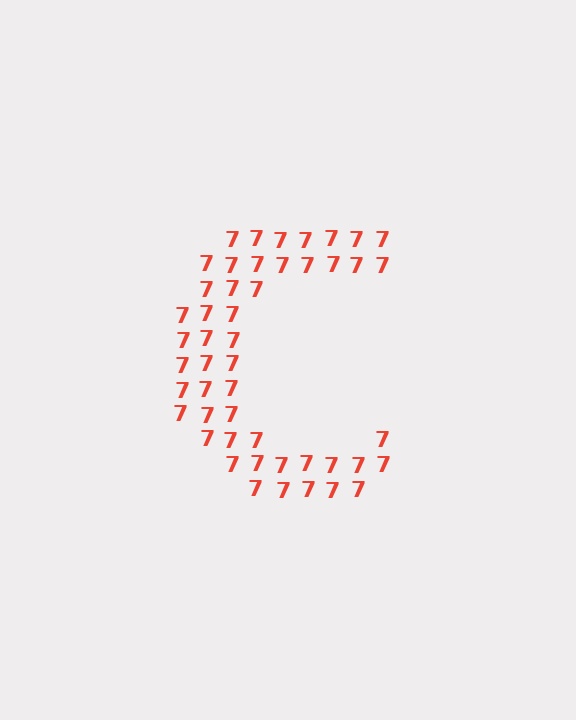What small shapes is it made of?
It is made of small digit 7's.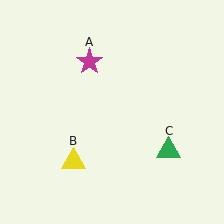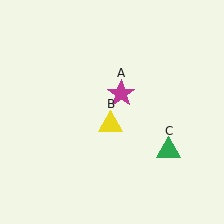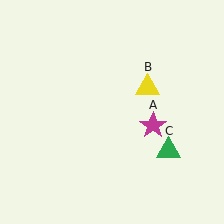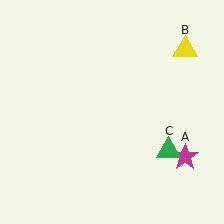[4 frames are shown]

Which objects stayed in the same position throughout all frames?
Green triangle (object C) remained stationary.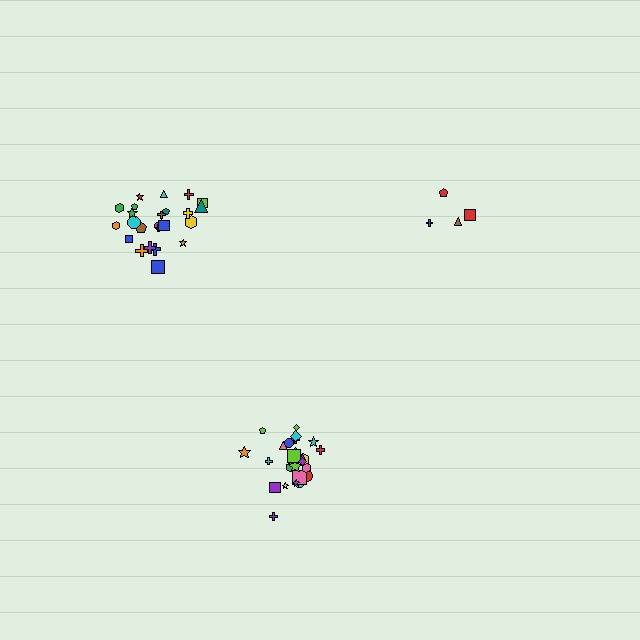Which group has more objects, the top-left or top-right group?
The top-left group.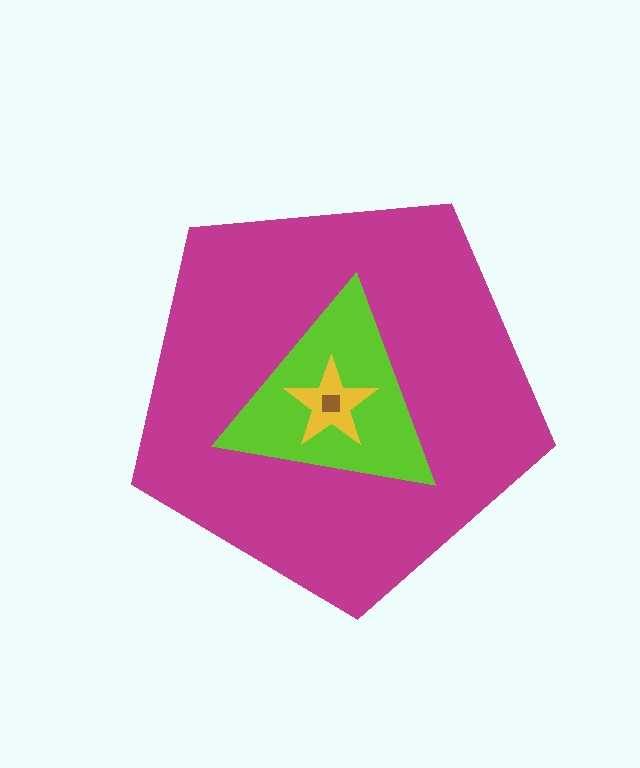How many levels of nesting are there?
4.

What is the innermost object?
The brown square.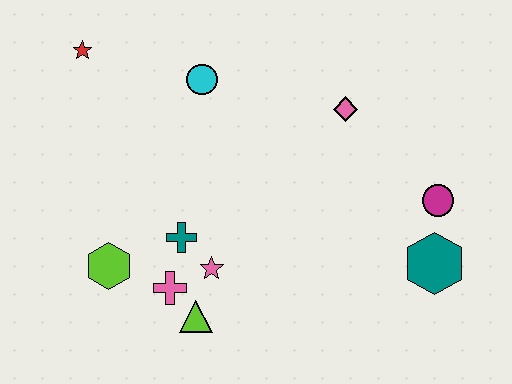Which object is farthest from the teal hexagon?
The red star is farthest from the teal hexagon.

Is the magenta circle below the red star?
Yes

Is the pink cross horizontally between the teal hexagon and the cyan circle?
No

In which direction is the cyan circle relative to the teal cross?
The cyan circle is above the teal cross.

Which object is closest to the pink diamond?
The magenta circle is closest to the pink diamond.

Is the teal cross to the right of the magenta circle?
No